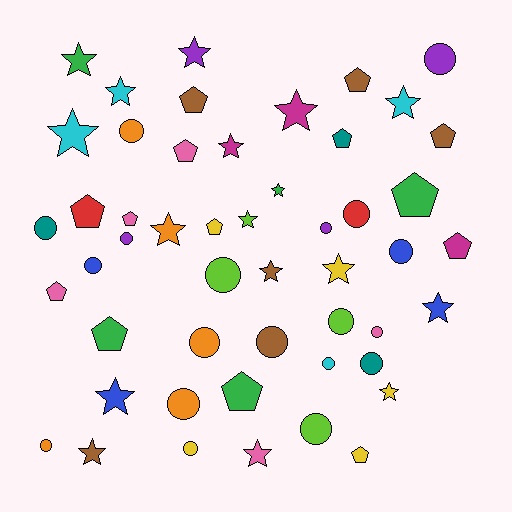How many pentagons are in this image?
There are 14 pentagons.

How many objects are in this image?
There are 50 objects.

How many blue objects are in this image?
There are 4 blue objects.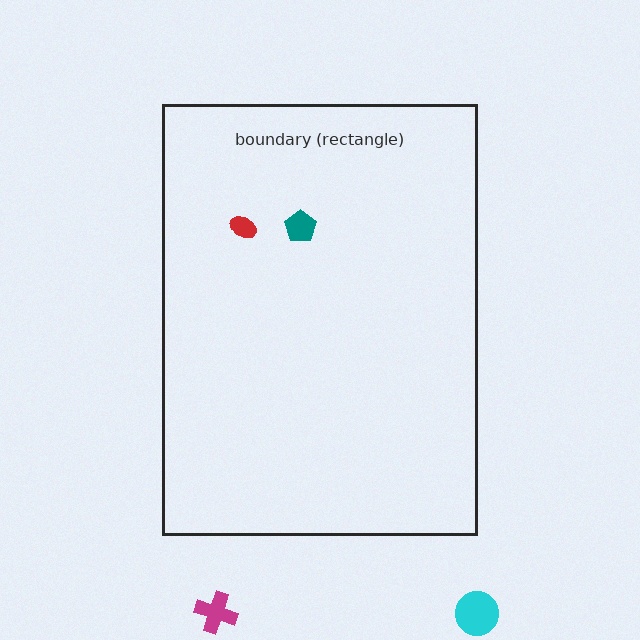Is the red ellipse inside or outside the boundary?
Inside.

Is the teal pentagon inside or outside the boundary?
Inside.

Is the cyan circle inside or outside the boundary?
Outside.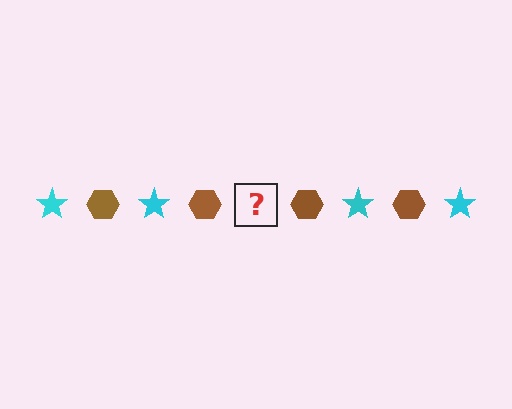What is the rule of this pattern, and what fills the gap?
The rule is that the pattern alternates between cyan star and brown hexagon. The gap should be filled with a cyan star.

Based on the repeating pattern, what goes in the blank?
The blank should be a cyan star.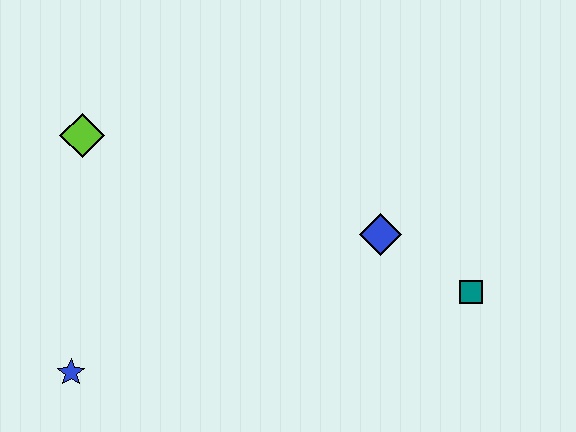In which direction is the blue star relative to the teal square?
The blue star is to the left of the teal square.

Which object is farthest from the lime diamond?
The teal square is farthest from the lime diamond.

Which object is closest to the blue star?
The lime diamond is closest to the blue star.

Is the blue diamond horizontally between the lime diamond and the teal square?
Yes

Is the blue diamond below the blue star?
No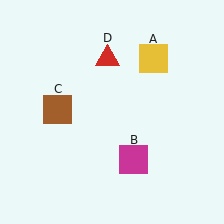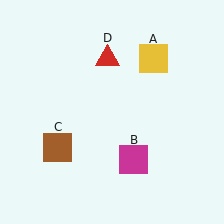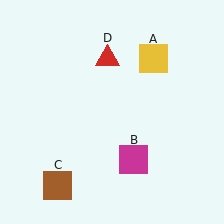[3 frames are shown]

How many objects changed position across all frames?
1 object changed position: brown square (object C).